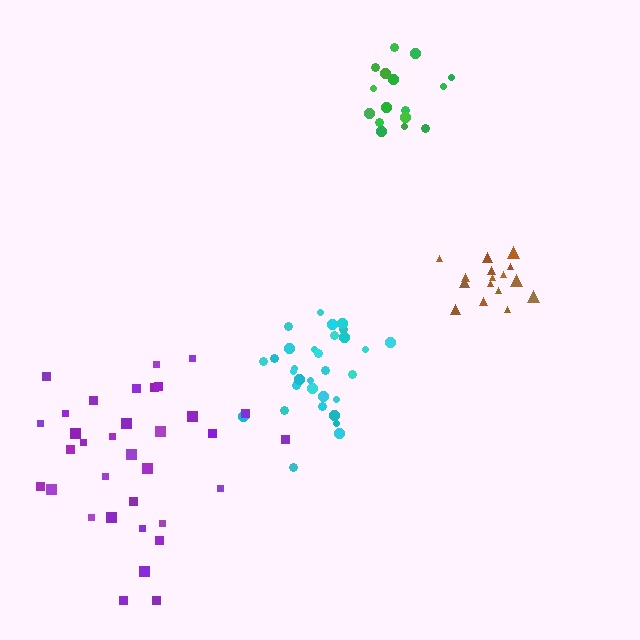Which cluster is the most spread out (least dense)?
Purple.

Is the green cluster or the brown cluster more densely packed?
Brown.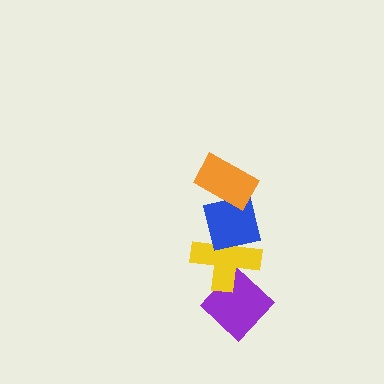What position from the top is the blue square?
The blue square is 2nd from the top.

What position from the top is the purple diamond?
The purple diamond is 4th from the top.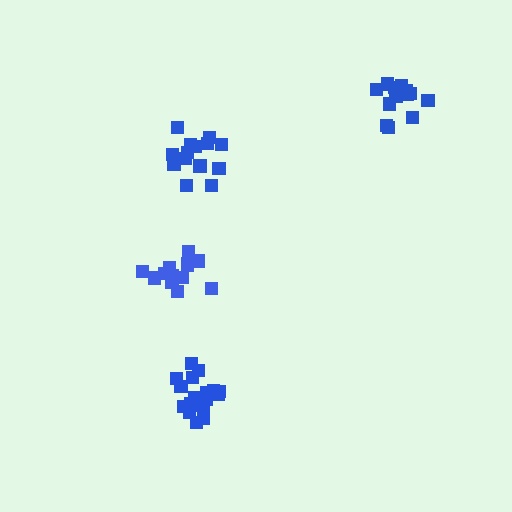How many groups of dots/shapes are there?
There are 4 groups.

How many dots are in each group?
Group 1: 18 dots, Group 2: 15 dots, Group 3: 14 dots, Group 4: 14 dots (61 total).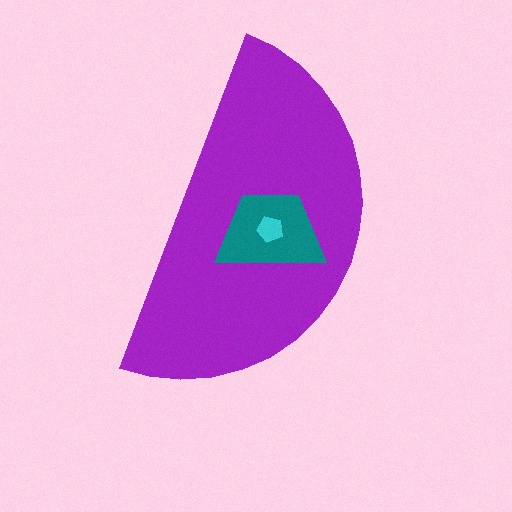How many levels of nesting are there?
3.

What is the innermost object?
The cyan pentagon.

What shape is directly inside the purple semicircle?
The teal trapezoid.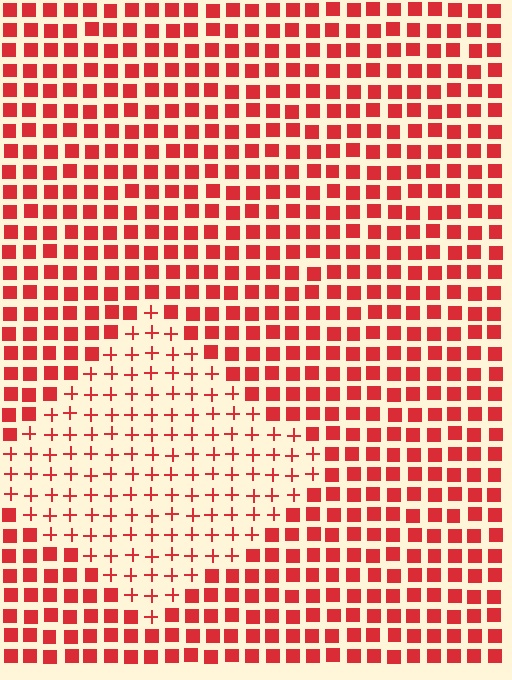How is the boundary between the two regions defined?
The boundary is defined by a change in element shape: plus signs inside vs. squares outside. All elements share the same color and spacing.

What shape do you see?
I see a diamond.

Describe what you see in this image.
The image is filled with small red elements arranged in a uniform grid. A diamond-shaped region contains plus signs, while the surrounding area contains squares. The boundary is defined purely by the change in element shape.